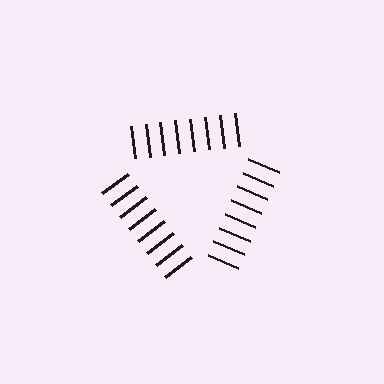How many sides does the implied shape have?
3 sides — the line-ends trace a triangle.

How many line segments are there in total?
24 — 8 along each of the 3 edges.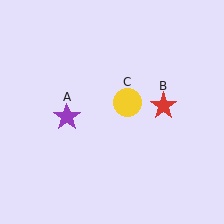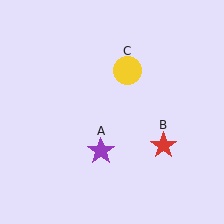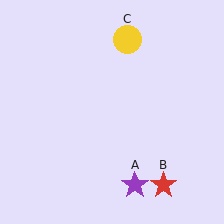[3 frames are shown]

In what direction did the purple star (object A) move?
The purple star (object A) moved down and to the right.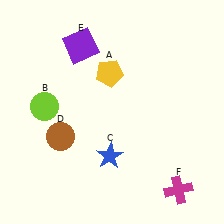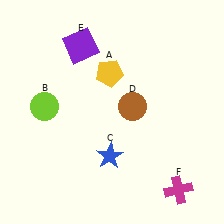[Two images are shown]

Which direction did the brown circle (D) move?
The brown circle (D) moved right.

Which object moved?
The brown circle (D) moved right.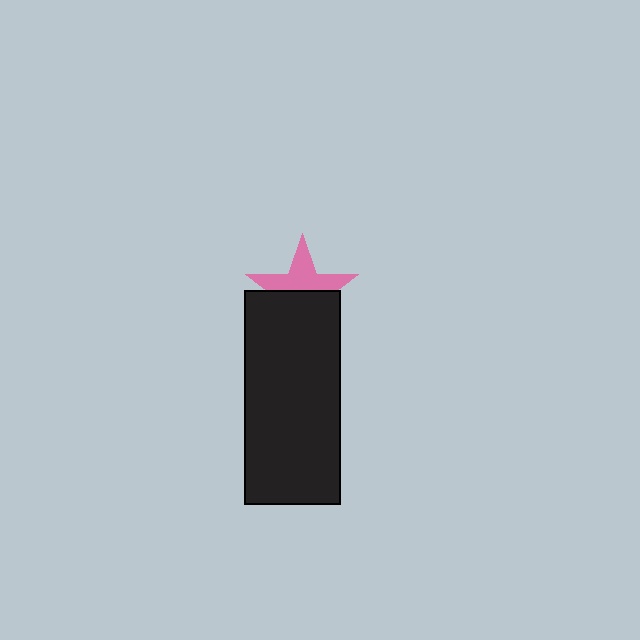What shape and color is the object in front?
The object in front is a black rectangle.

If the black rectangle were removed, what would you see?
You would see the complete pink star.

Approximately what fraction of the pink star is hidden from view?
Roughly 51% of the pink star is hidden behind the black rectangle.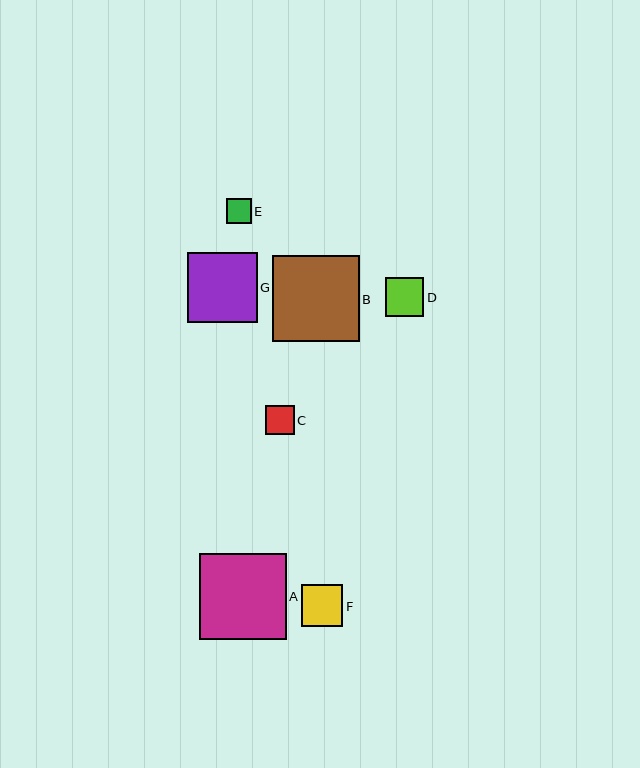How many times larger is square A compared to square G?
Square A is approximately 1.2 times the size of square G.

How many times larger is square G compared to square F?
Square G is approximately 1.7 times the size of square F.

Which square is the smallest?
Square E is the smallest with a size of approximately 25 pixels.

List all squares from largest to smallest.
From largest to smallest: B, A, G, F, D, C, E.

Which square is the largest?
Square B is the largest with a size of approximately 87 pixels.